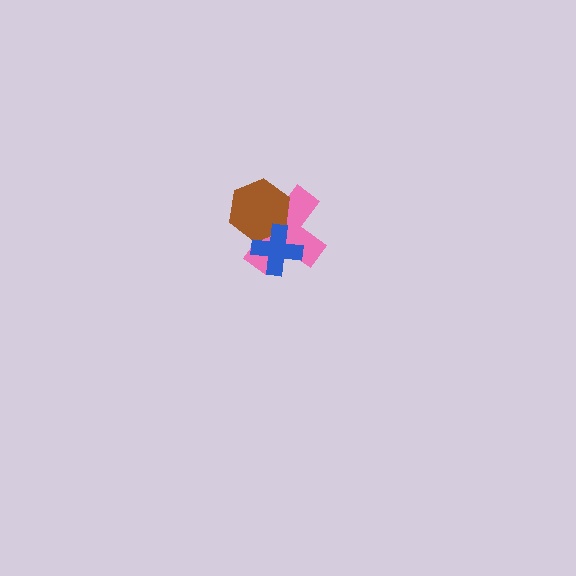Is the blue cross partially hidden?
No, no other shape covers it.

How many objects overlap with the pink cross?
2 objects overlap with the pink cross.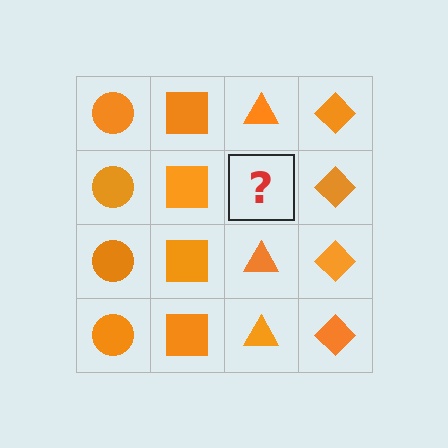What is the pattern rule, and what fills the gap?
The rule is that each column has a consistent shape. The gap should be filled with an orange triangle.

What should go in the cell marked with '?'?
The missing cell should contain an orange triangle.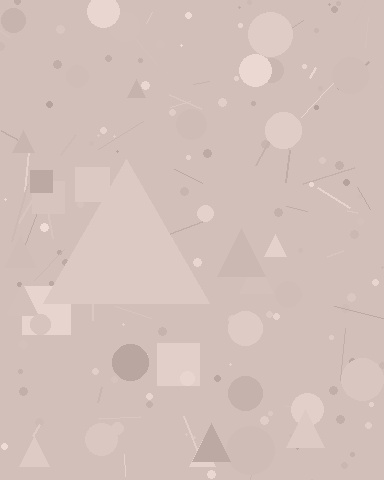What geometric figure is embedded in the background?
A triangle is embedded in the background.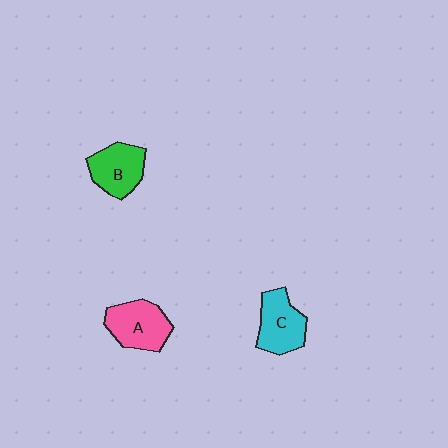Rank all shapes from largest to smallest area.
From largest to smallest: A (pink), C (cyan), B (green).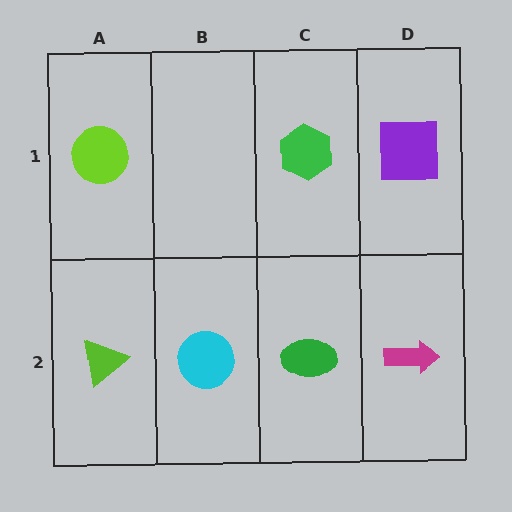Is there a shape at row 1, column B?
No, that cell is empty.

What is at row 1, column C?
A green hexagon.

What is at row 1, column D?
A purple square.